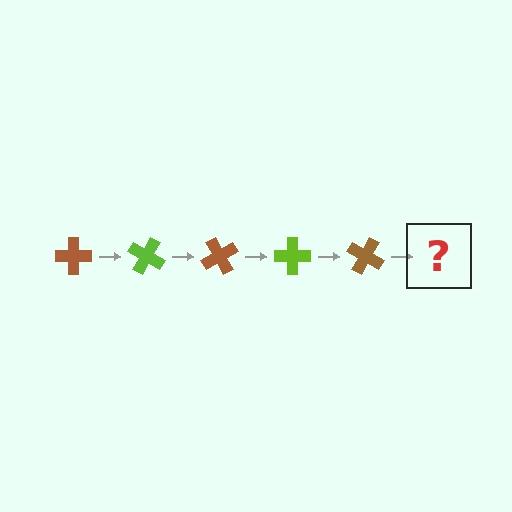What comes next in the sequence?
The next element should be a lime cross, rotated 150 degrees from the start.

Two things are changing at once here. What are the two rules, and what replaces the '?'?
The two rules are that it rotates 30 degrees each step and the color cycles through brown and lime. The '?' should be a lime cross, rotated 150 degrees from the start.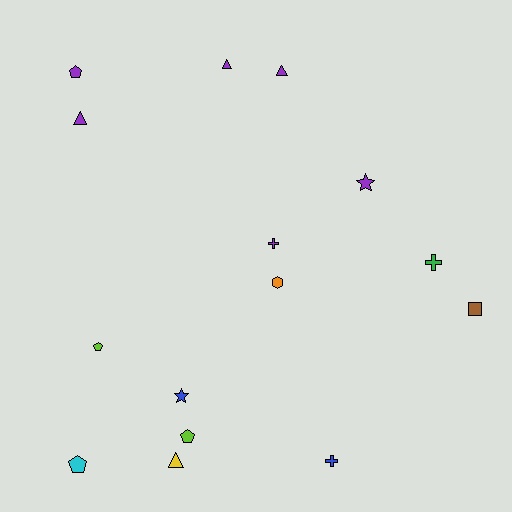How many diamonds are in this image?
There are no diamonds.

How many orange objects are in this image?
There is 1 orange object.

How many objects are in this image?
There are 15 objects.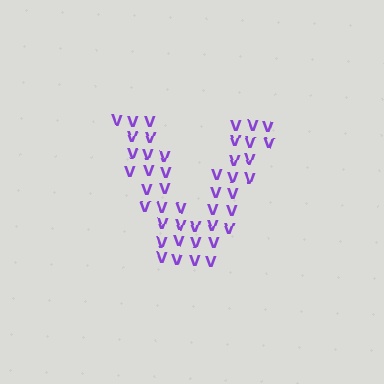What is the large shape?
The large shape is the letter V.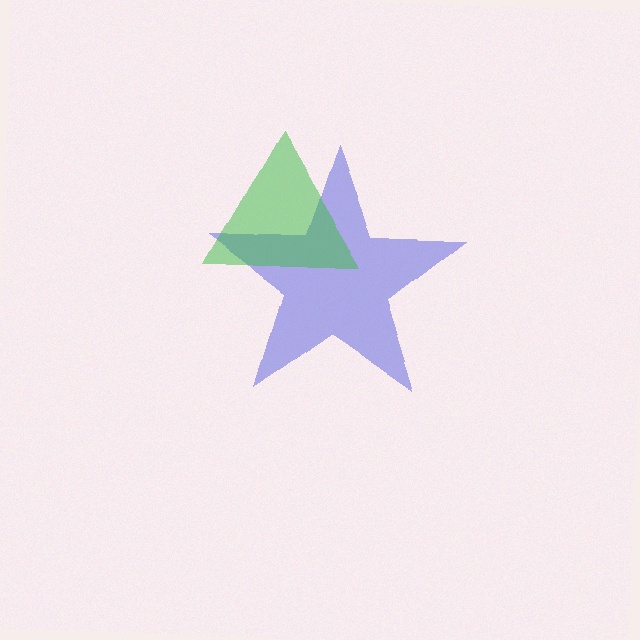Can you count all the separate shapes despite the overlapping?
Yes, there are 2 separate shapes.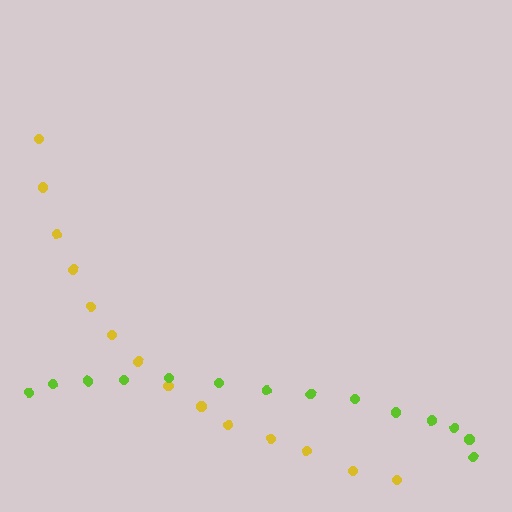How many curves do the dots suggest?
There are 2 distinct paths.